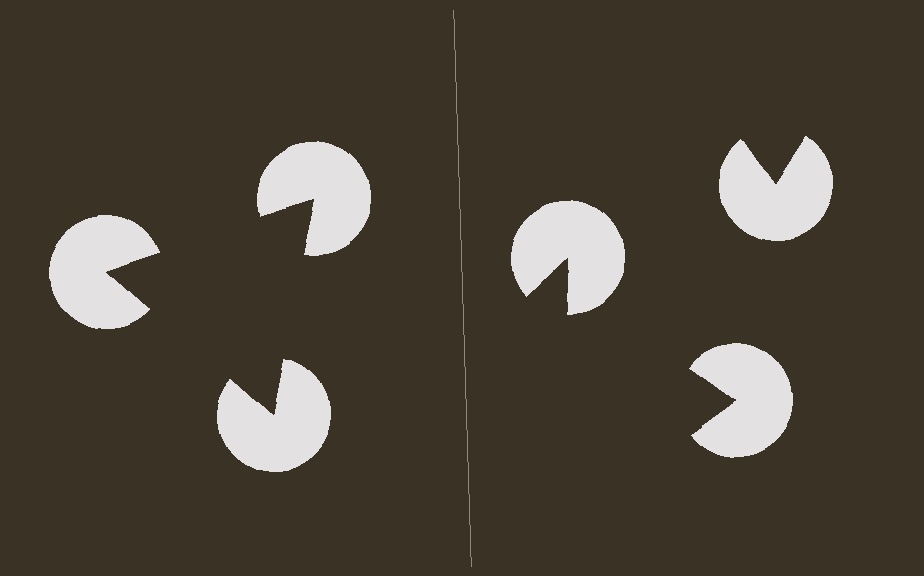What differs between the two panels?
The pac-man discs are positioned identically on both sides; only the wedge orientations differ. On the left they align to a triangle; on the right they are misaligned.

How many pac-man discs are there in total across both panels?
6 — 3 on each side.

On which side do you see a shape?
An illusory triangle appears on the left side. On the right side the wedge cuts are rotated, so no coherent shape forms.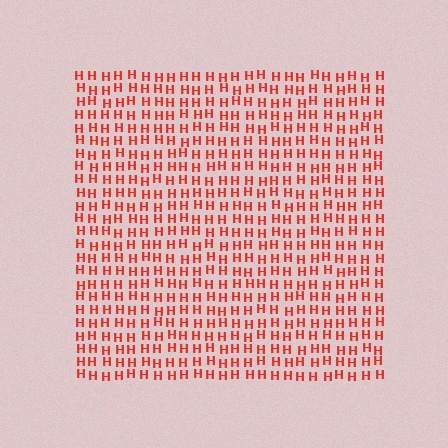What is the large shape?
The large shape is a square.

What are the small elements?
The small elements are letter H's.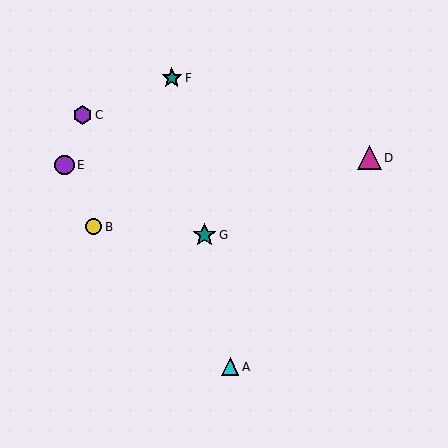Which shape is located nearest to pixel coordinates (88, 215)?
The yellow circle (labeled B) at (94, 227) is nearest to that location.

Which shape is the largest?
The magenta triangle (labeled D) is the largest.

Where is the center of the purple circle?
The center of the purple circle is at (64, 165).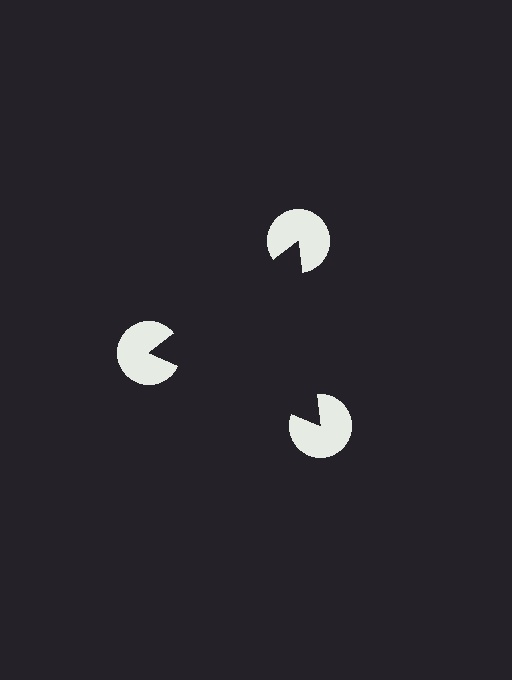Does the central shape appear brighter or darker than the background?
It typically appears slightly darker than the background, even though no actual brightness change is drawn.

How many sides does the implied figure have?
3 sides.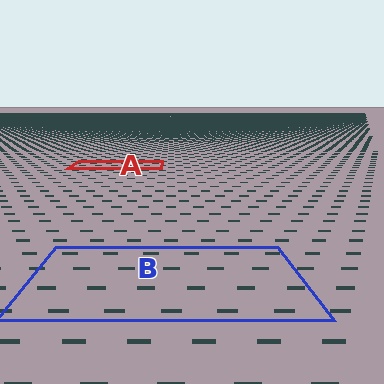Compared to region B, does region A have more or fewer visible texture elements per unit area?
Region A has more texture elements per unit area — they are packed more densely because it is farther away.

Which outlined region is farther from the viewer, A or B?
Region A is farther from the viewer — the texture elements inside it appear smaller and more densely packed.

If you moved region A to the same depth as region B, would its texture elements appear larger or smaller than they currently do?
They would appear larger. At a closer depth, the same texture elements are projected at a bigger on-screen size.